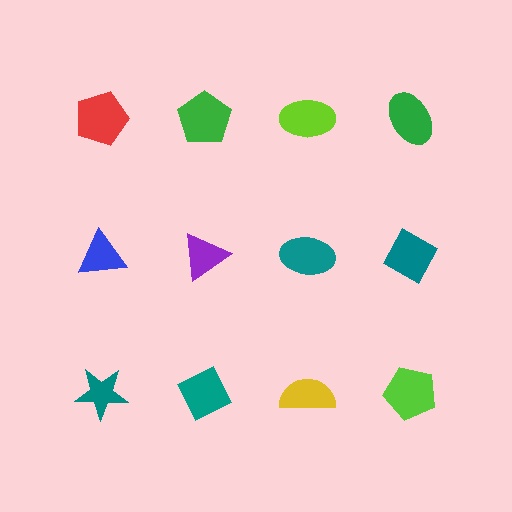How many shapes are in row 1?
4 shapes.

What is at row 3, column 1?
A teal star.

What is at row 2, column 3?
A teal ellipse.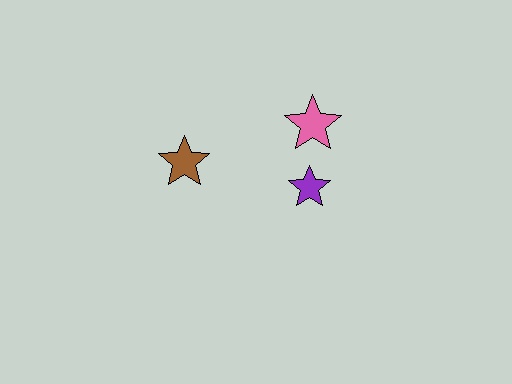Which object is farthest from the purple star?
The brown star is farthest from the purple star.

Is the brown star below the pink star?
Yes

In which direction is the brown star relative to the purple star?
The brown star is to the left of the purple star.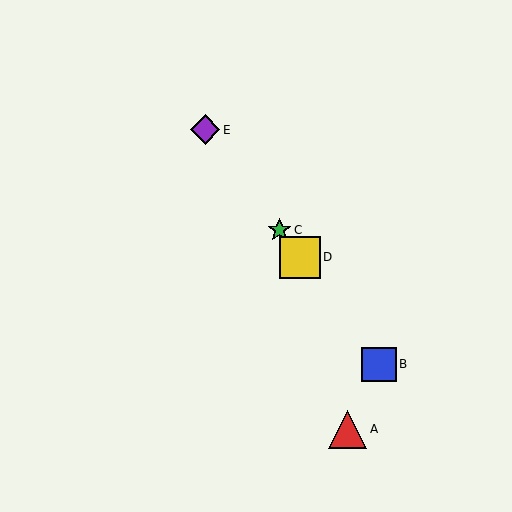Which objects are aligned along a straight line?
Objects B, C, D, E are aligned along a straight line.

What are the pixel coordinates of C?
Object C is at (279, 230).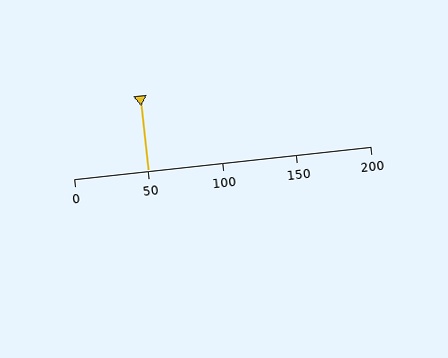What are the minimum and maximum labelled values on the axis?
The axis runs from 0 to 200.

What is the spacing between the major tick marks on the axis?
The major ticks are spaced 50 apart.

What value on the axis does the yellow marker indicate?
The marker indicates approximately 50.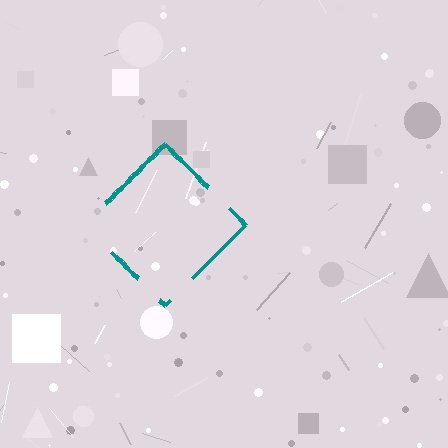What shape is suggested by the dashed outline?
The dashed outline suggests a diamond.